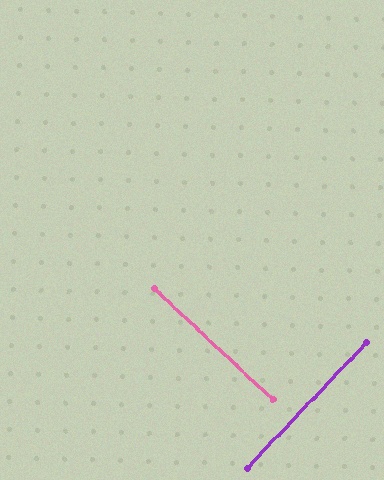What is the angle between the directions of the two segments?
Approximately 89 degrees.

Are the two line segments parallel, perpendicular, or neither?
Perpendicular — they meet at approximately 89°.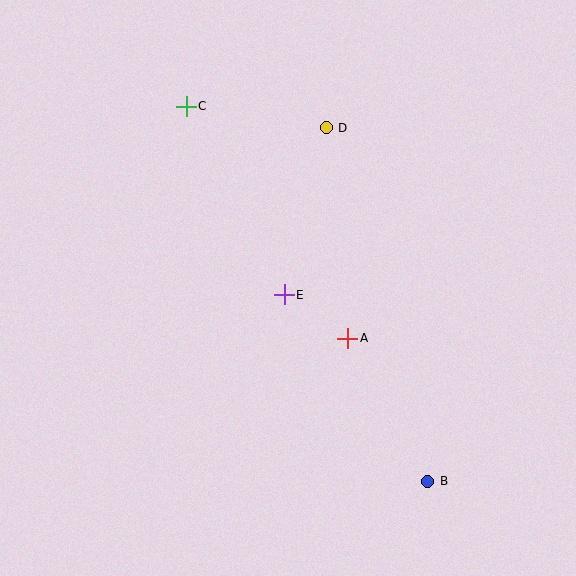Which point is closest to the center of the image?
Point E at (284, 295) is closest to the center.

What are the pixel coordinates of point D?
Point D is at (326, 128).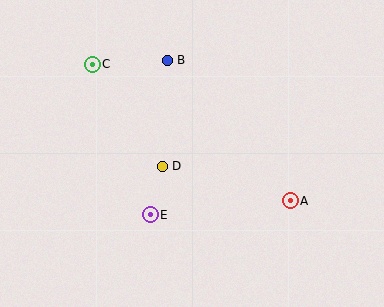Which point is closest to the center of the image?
Point D at (162, 166) is closest to the center.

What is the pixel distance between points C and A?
The distance between C and A is 241 pixels.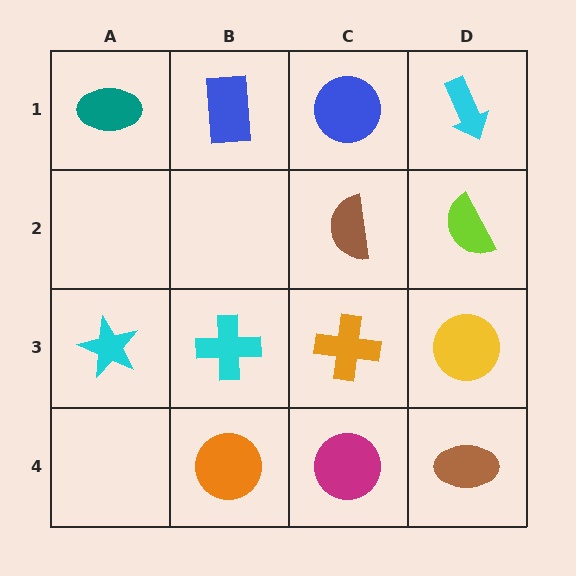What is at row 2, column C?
A brown semicircle.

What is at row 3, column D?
A yellow circle.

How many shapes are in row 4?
3 shapes.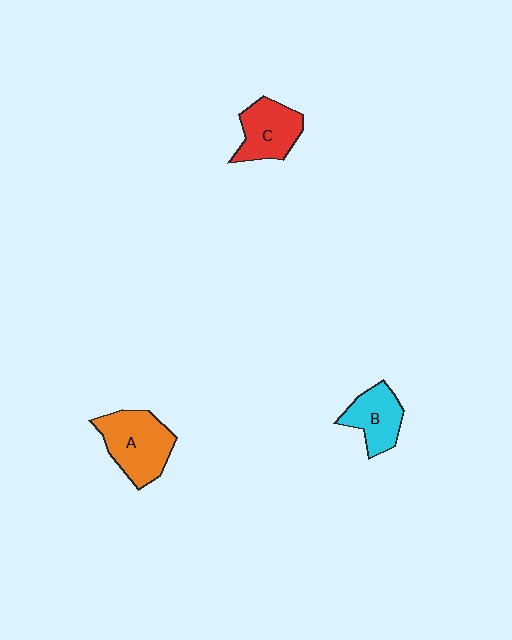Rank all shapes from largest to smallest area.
From largest to smallest: A (orange), C (red), B (cyan).